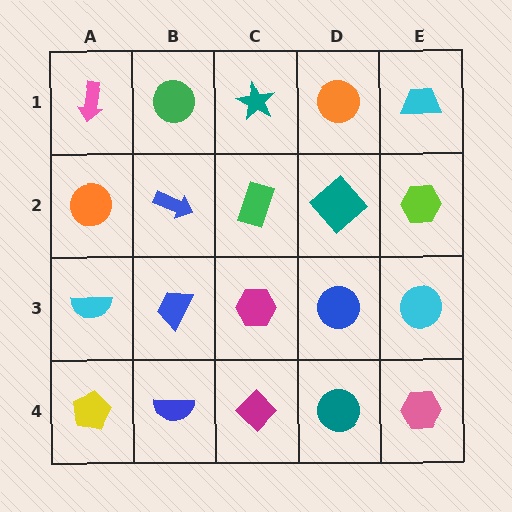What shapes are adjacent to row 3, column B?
A blue arrow (row 2, column B), a blue semicircle (row 4, column B), a cyan semicircle (row 3, column A), a magenta hexagon (row 3, column C).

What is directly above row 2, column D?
An orange circle.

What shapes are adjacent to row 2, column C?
A teal star (row 1, column C), a magenta hexagon (row 3, column C), a blue arrow (row 2, column B), a teal diamond (row 2, column D).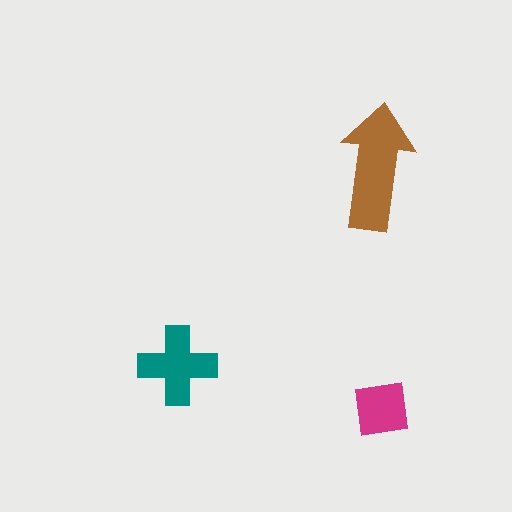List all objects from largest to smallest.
The brown arrow, the teal cross, the magenta square.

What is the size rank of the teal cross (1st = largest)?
2nd.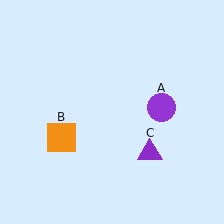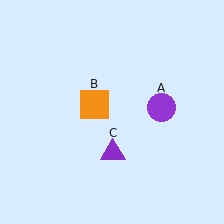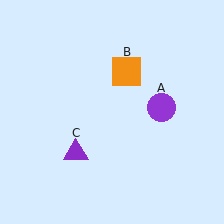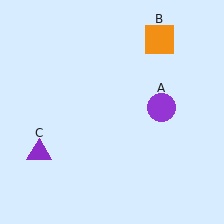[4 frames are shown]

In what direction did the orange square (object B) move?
The orange square (object B) moved up and to the right.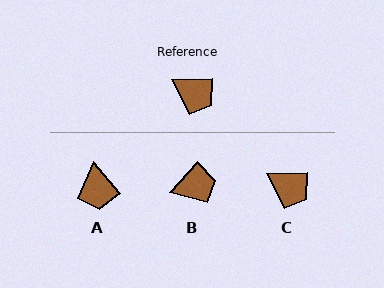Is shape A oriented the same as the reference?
No, it is off by about 50 degrees.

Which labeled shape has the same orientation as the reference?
C.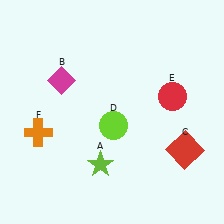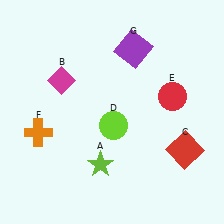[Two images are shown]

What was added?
A purple square (G) was added in Image 2.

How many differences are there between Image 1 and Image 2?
There is 1 difference between the two images.